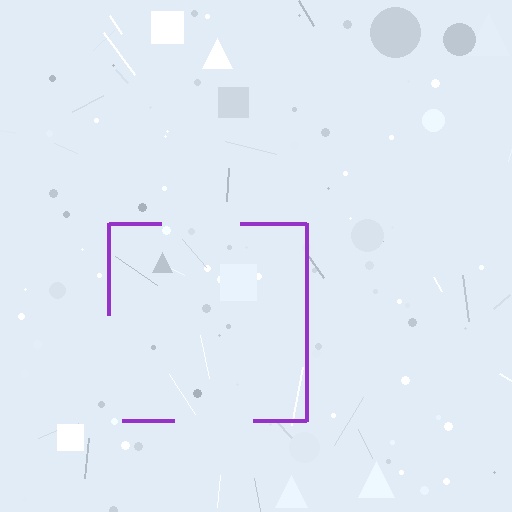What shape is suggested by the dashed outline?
The dashed outline suggests a square.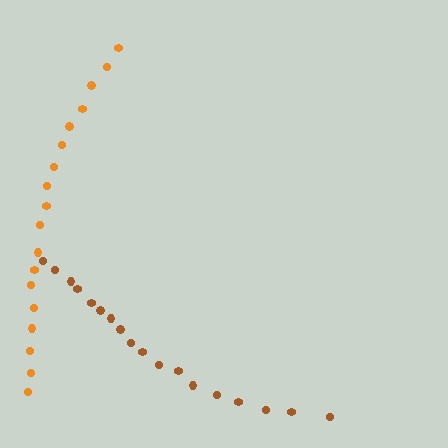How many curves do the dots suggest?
There are 2 distinct paths.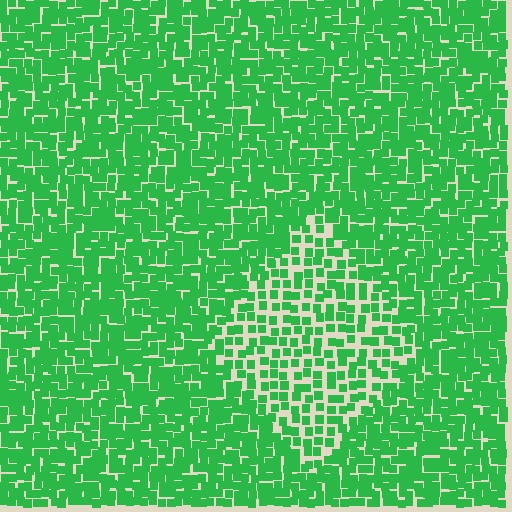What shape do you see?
I see a diamond.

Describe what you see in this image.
The image contains small green elements arranged at two different densities. A diamond-shaped region is visible where the elements are less densely packed than the surrounding area.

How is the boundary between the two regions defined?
The boundary is defined by a change in element density (approximately 1.8x ratio). All elements are the same color, size, and shape.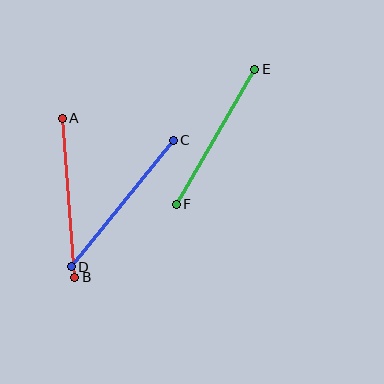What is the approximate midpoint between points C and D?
The midpoint is at approximately (122, 204) pixels.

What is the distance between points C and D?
The distance is approximately 163 pixels.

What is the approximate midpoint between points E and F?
The midpoint is at approximately (215, 137) pixels.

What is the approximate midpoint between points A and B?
The midpoint is at approximately (68, 198) pixels.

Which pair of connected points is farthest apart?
Points C and D are farthest apart.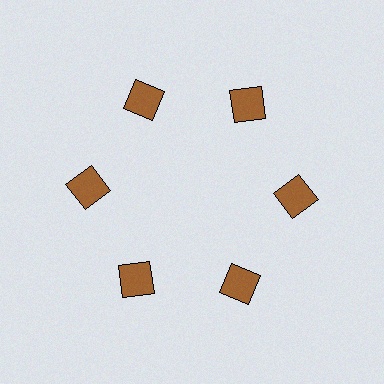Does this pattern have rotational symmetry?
Yes, this pattern has 6-fold rotational symmetry. It looks the same after rotating 60 degrees around the center.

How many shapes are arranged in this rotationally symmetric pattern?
There are 6 shapes, arranged in 6 groups of 1.